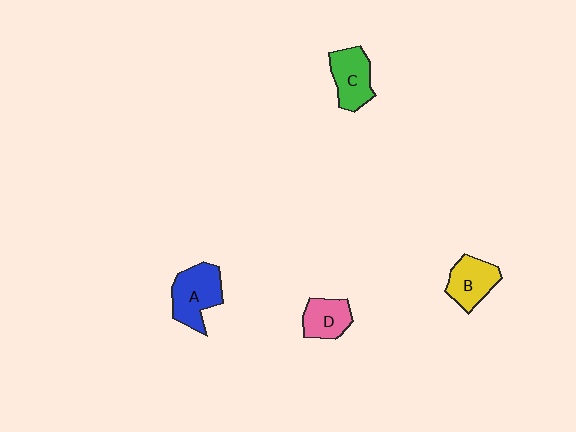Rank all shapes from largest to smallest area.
From largest to smallest: A (blue), C (green), B (yellow), D (pink).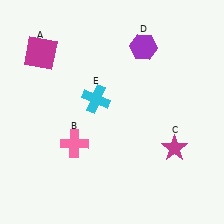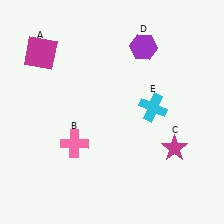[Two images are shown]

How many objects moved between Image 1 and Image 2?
1 object moved between the two images.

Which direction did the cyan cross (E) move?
The cyan cross (E) moved right.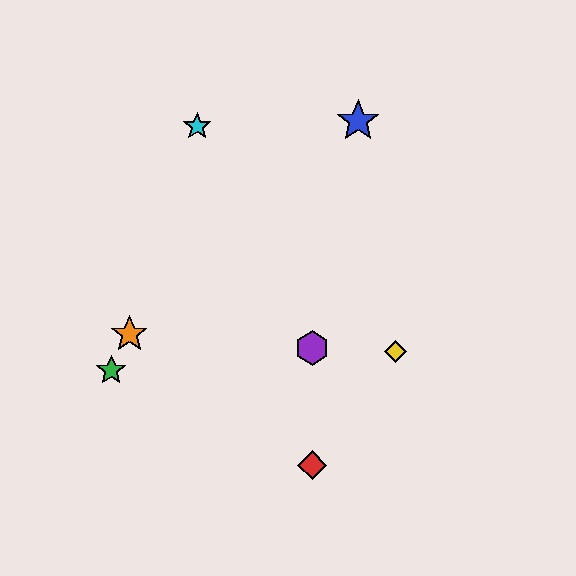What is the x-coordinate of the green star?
The green star is at x≈111.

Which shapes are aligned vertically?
The red diamond, the purple hexagon are aligned vertically.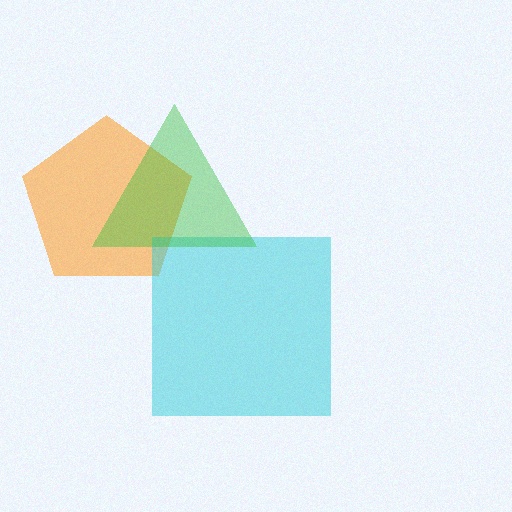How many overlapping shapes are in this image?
There are 3 overlapping shapes in the image.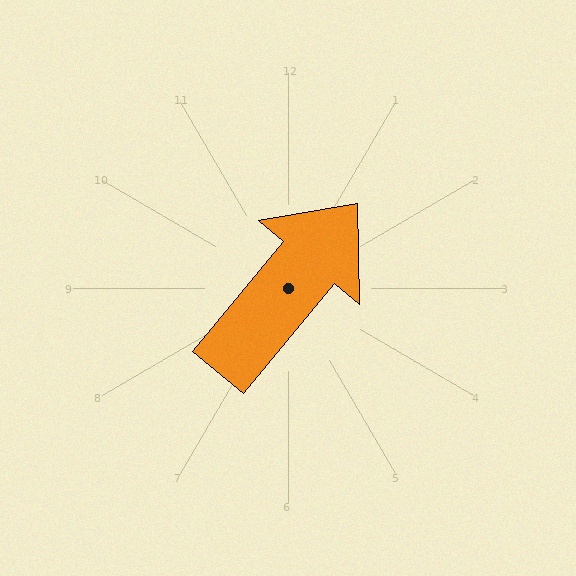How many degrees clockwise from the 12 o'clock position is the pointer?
Approximately 40 degrees.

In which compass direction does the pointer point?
Northeast.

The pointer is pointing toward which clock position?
Roughly 1 o'clock.